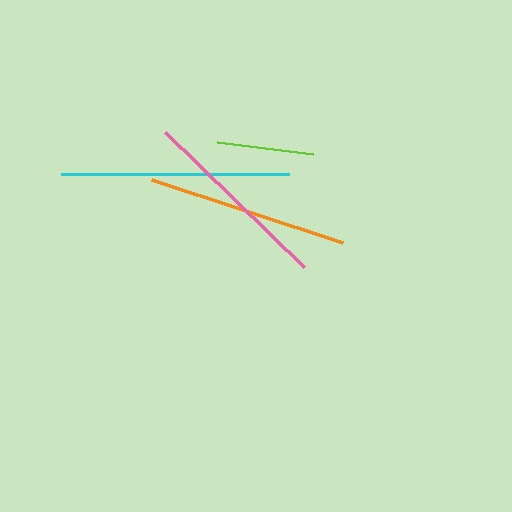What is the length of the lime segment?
The lime segment is approximately 96 pixels long.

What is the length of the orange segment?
The orange segment is approximately 201 pixels long.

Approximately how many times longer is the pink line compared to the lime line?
The pink line is approximately 2.0 times the length of the lime line.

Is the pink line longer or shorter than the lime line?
The pink line is longer than the lime line.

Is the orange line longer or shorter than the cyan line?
The cyan line is longer than the orange line.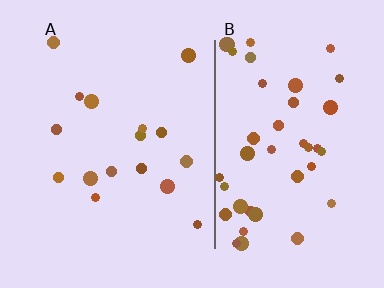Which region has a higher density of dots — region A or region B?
B (the right).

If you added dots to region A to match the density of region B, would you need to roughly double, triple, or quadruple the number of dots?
Approximately triple.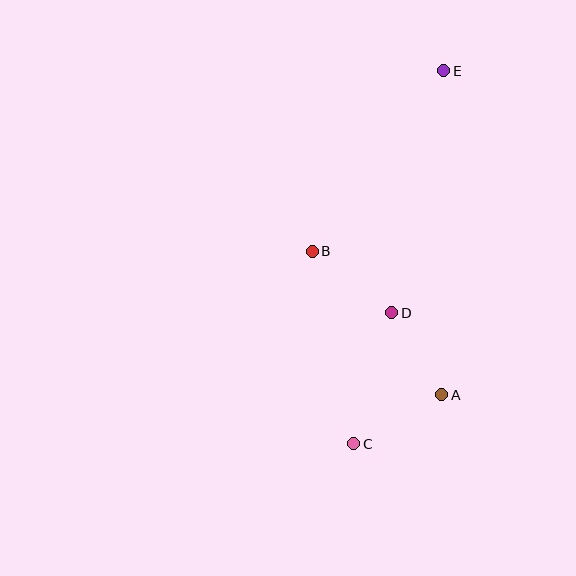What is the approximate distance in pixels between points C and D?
The distance between C and D is approximately 137 pixels.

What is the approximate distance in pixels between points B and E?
The distance between B and E is approximately 224 pixels.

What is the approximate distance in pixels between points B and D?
The distance between B and D is approximately 101 pixels.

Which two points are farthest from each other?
Points C and E are farthest from each other.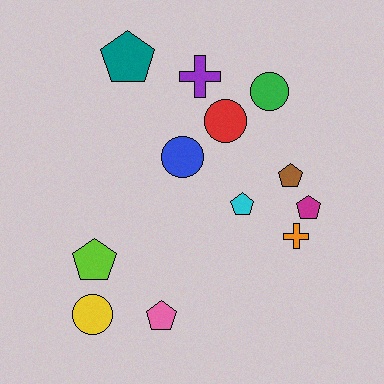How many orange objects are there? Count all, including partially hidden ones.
There is 1 orange object.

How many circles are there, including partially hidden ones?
There are 4 circles.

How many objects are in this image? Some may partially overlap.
There are 12 objects.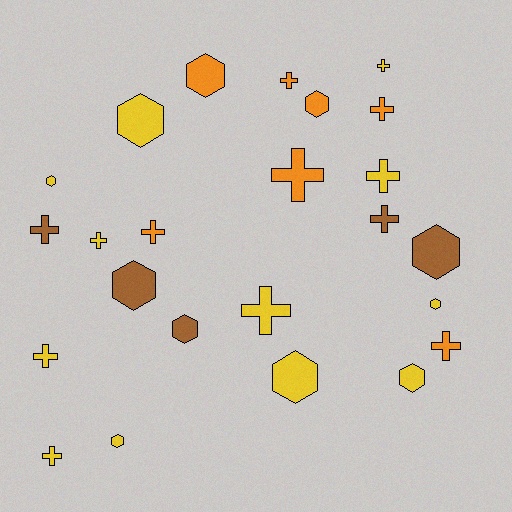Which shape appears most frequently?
Cross, with 13 objects.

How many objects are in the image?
There are 24 objects.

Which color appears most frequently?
Yellow, with 12 objects.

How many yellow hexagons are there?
There are 6 yellow hexagons.